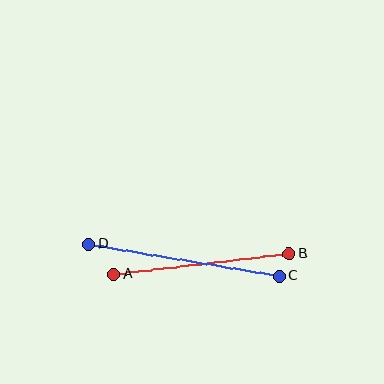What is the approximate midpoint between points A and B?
The midpoint is at approximately (201, 264) pixels.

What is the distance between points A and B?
The distance is approximately 176 pixels.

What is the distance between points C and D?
The distance is approximately 193 pixels.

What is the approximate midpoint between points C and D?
The midpoint is at approximately (184, 260) pixels.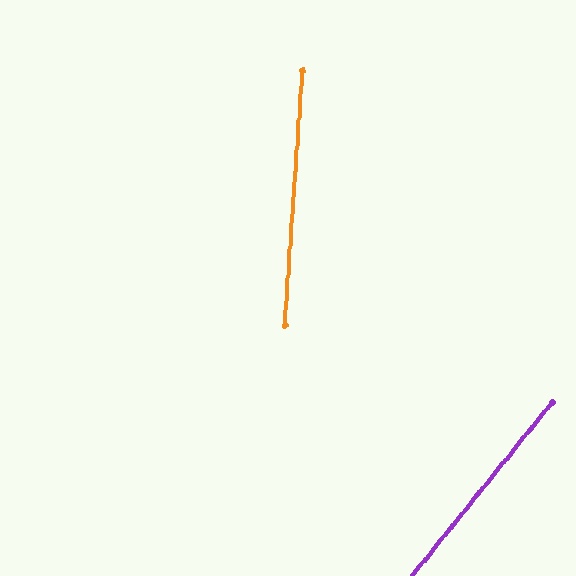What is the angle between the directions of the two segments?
Approximately 35 degrees.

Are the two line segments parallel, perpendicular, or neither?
Neither parallel nor perpendicular — they differ by about 35°.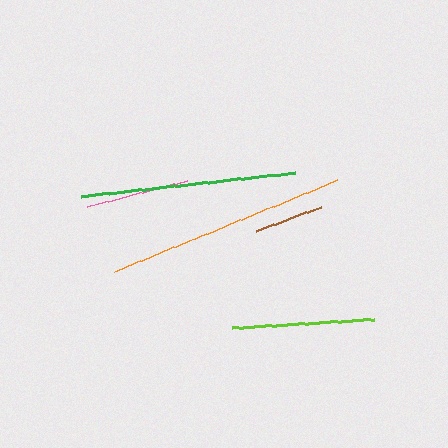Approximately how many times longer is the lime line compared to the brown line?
The lime line is approximately 2.1 times the length of the brown line.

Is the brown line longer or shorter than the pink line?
The pink line is longer than the brown line.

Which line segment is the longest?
The orange line is the longest at approximately 240 pixels.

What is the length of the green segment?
The green segment is approximately 215 pixels long.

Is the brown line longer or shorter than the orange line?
The orange line is longer than the brown line.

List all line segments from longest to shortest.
From longest to shortest: orange, green, lime, pink, brown.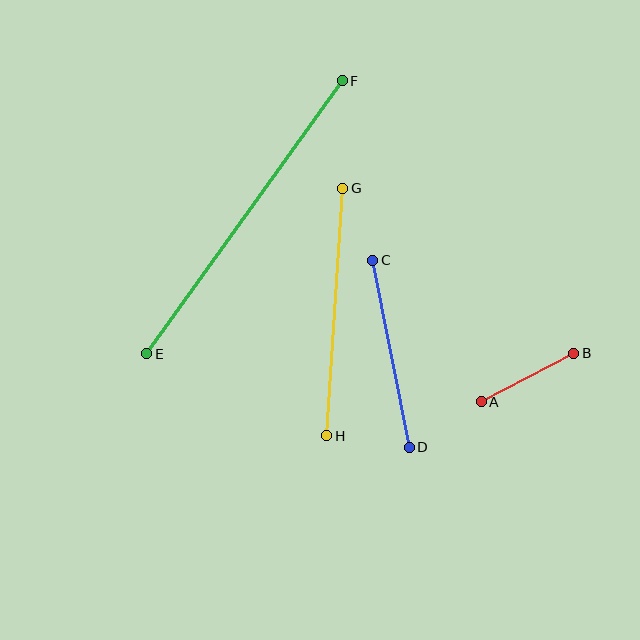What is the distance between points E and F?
The distance is approximately 336 pixels.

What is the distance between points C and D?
The distance is approximately 190 pixels.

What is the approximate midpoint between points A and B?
The midpoint is at approximately (528, 378) pixels.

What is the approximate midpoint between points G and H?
The midpoint is at approximately (335, 312) pixels.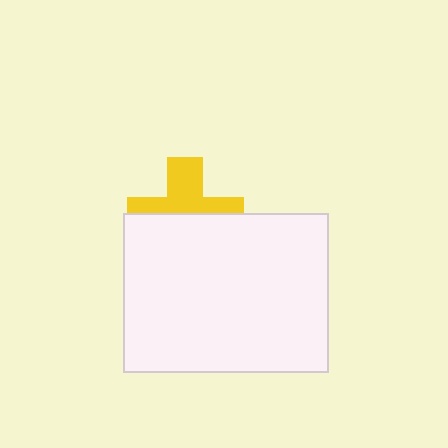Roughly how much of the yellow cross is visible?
About half of it is visible (roughly 47%).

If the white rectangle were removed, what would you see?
You would see the complete yellow cross.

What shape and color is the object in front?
The object in front is a white rectangle.